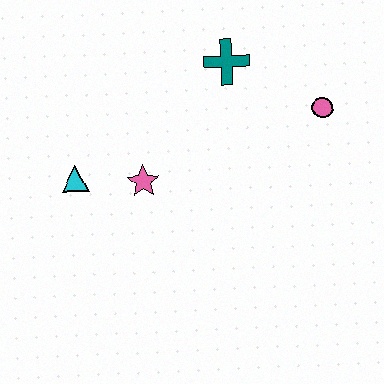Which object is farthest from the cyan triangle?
The pink circle is farthest from the cyan triangle.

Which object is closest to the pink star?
The cyan triangle is closest to the pink star.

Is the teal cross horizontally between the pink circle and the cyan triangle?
Yes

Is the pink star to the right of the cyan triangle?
Yes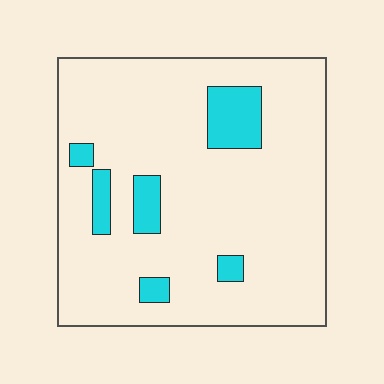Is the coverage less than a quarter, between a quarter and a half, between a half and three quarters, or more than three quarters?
Less than a quarter.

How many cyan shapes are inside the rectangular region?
6.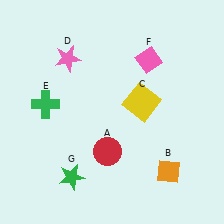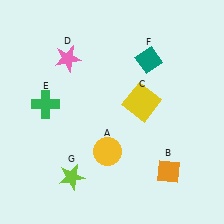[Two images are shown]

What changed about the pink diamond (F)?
In Image 1, F is pink. In Image 2, it changed to teal.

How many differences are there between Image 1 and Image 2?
There are 3 differences between the two images.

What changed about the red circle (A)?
In Image 1, A is red. In Image 2, it changed to yellow.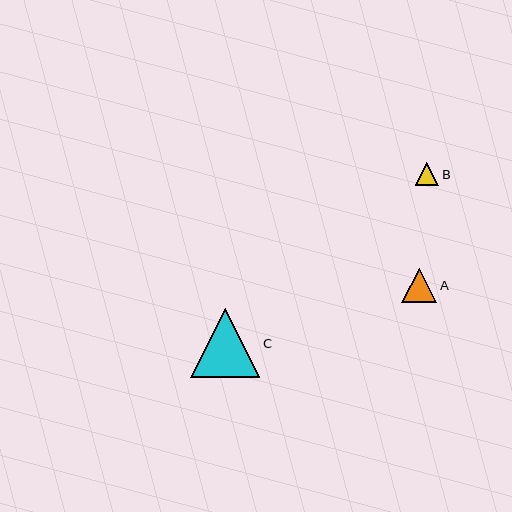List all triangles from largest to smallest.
From largest to smallest: C, A, B.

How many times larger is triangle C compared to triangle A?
Triangle C is approximately 2.0 times the size of triangle A.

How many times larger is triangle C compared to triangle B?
Triangle C is approximately 2.9 times the size of triangle B.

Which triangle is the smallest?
Triangle B is the smallest with a size of approximately 23 pixels.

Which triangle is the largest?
Triangle C is the largest with a size of approximately 69 pixels.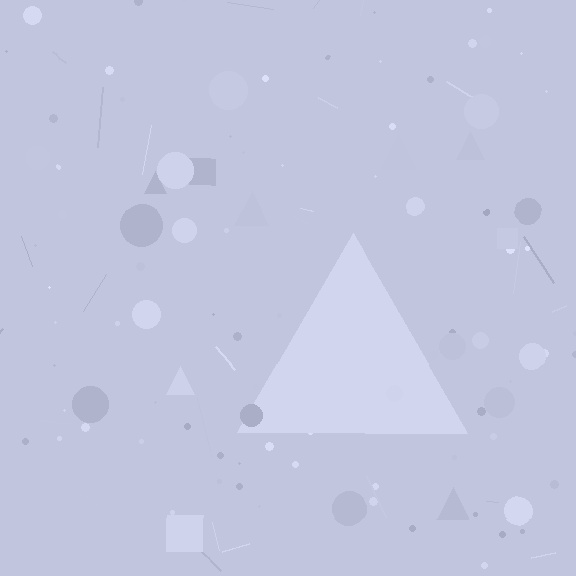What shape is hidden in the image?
A triangle is hidden in the image.